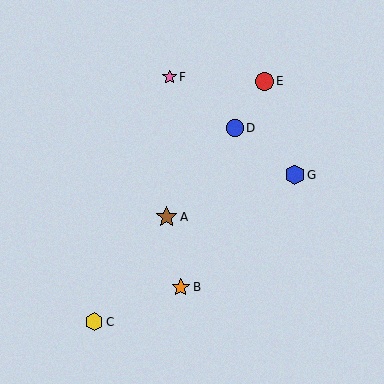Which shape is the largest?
The brown star (labeled A) is the largest.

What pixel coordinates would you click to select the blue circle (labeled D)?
Click at (235, 128) to select the blue circle D.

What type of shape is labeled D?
Shape D is a blue circle.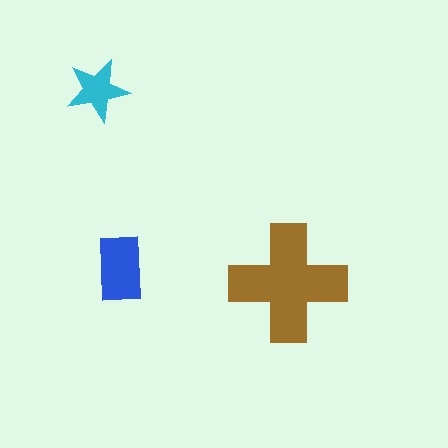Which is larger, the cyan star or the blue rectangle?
The blue rectangle.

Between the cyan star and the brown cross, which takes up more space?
The brown cross.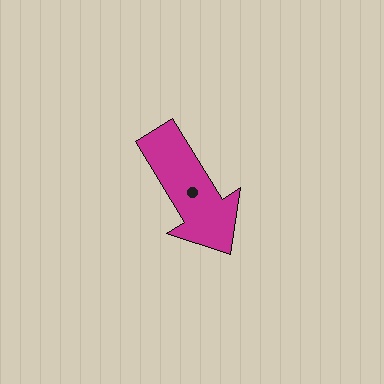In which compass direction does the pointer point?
Southeast.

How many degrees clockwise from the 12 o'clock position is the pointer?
Approximately 149 degrees.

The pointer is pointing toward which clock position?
Roughly 5 o'clock.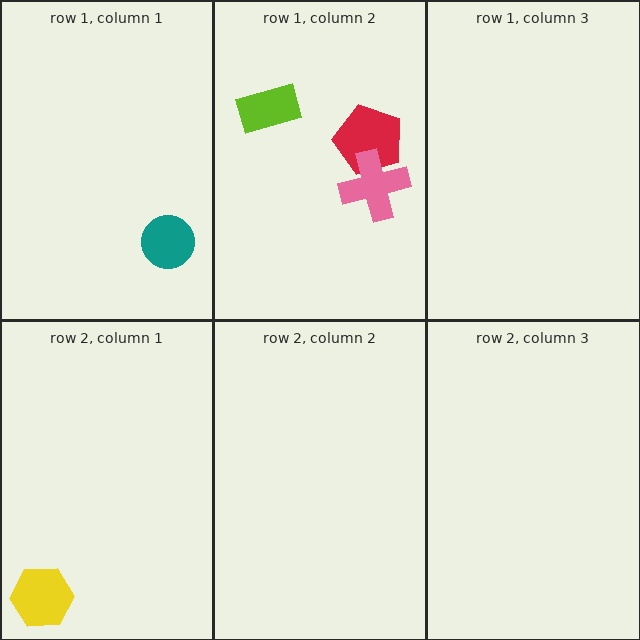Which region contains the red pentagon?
The row 1, column 2 region.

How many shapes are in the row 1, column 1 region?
1.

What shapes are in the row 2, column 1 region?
The yellow hexagon.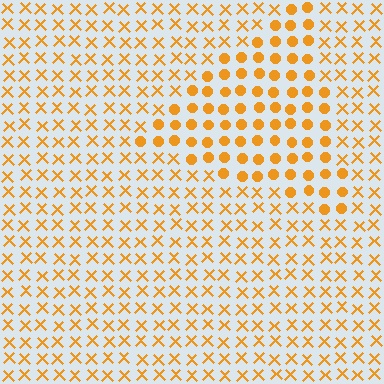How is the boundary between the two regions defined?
The boundary is defined by a change in element shape: circles inside vs. X marks outside. All elements share the same color and spacing.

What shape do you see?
I see a triangle.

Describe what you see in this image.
The image is filled with small orange elements arranged in a uniform grid. A triangle-shaped region contains circles, while the surrounding area contains X marks. The boundary is defined purely by the change in element shape.